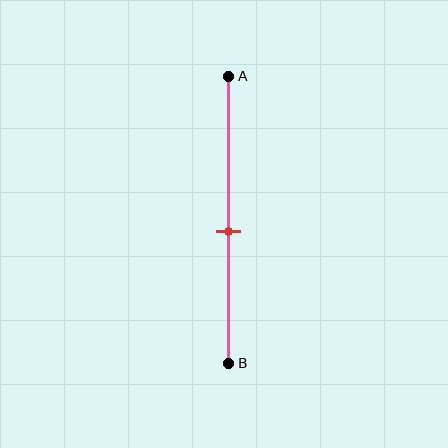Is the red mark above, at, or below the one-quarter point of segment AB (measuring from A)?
The red mark is below the one-quarter point of segment AB.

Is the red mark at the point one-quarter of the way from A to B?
No, the mark is at about 55% from A, not at the 25% one-quarter point.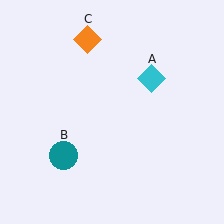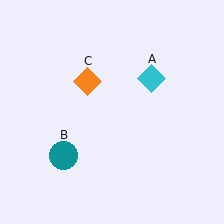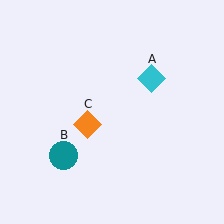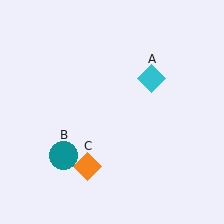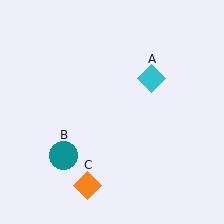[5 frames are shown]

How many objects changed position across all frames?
1 object changed position: orange diamond (object C).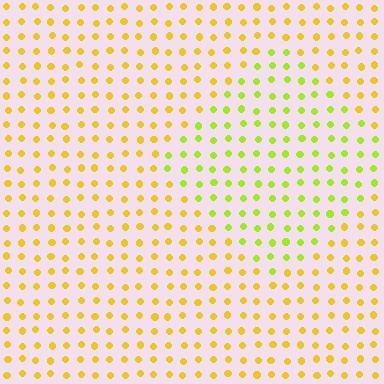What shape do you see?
I see a diamond.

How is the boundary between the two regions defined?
The boundary is defined purely by a slight shift in hue (about 34 degrees). Spacing, size, and orientation are identical on both sides.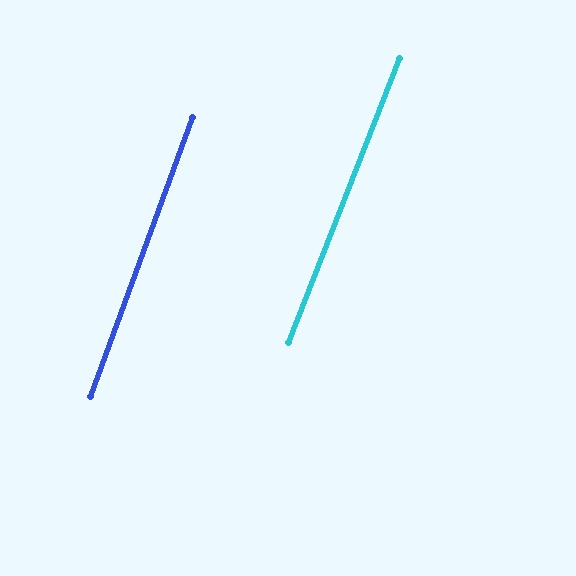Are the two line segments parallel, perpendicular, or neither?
Parallel — their directions differ by only 1.3°.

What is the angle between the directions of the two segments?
Approximately 1 degree.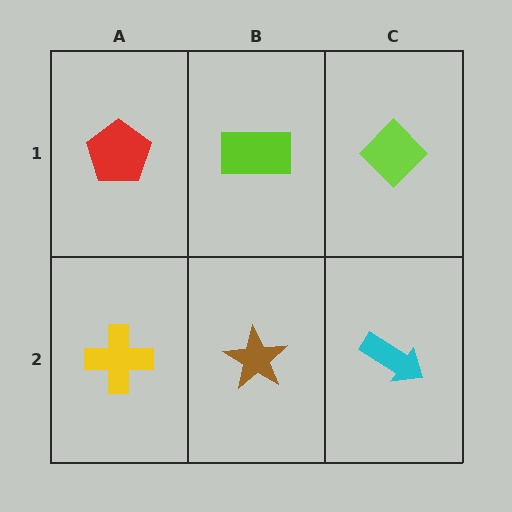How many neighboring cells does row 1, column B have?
3.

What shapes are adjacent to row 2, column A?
A red pentagon (row 1, column A), a brown star (row 2, column B).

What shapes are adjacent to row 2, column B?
A lime rectangle (row 1, column B), a yellow cross (row 2, column A), a cyan arrow (row 2, column C).